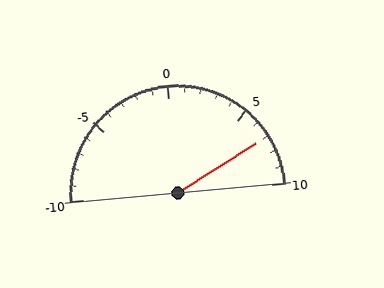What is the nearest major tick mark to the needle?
The nearest major tick mark is 5.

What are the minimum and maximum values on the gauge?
The gauge ranges from -10 to 10.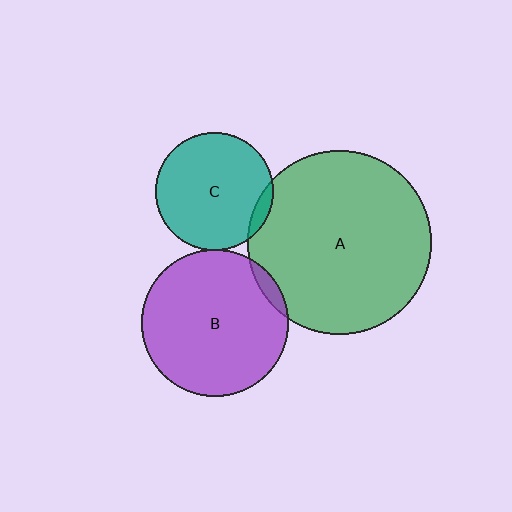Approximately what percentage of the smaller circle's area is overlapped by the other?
Approximately 5%.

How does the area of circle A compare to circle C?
Approximately 2.4 times.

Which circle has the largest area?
Circle A (green).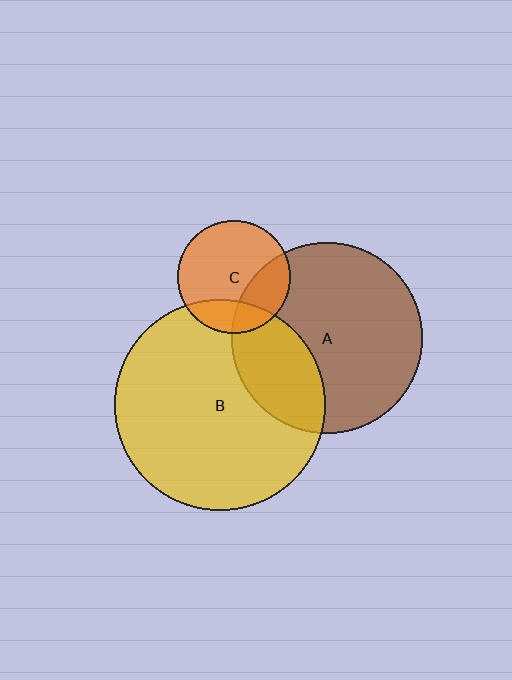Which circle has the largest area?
Circle B (yellow).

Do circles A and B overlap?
Yes.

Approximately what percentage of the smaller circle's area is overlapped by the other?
Approximately 30%.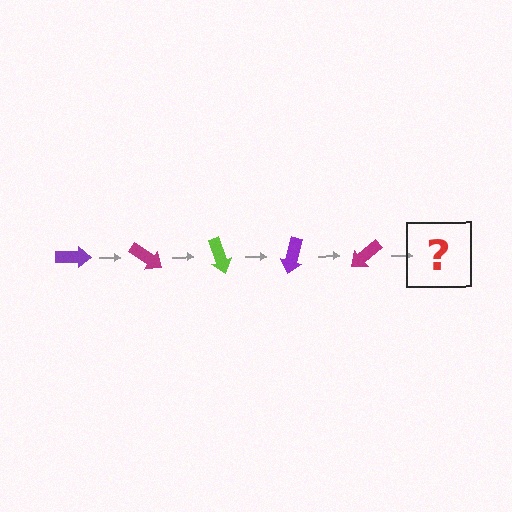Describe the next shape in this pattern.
It should be a lime arrow, rotated 175 degrees from the start.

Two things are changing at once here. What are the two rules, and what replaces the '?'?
The two rules are that it rotates 35 degrees each step and the color cycles through purple, magenta, and lime. The '?' should be a lime arrow, rotated 175 degrees from the start.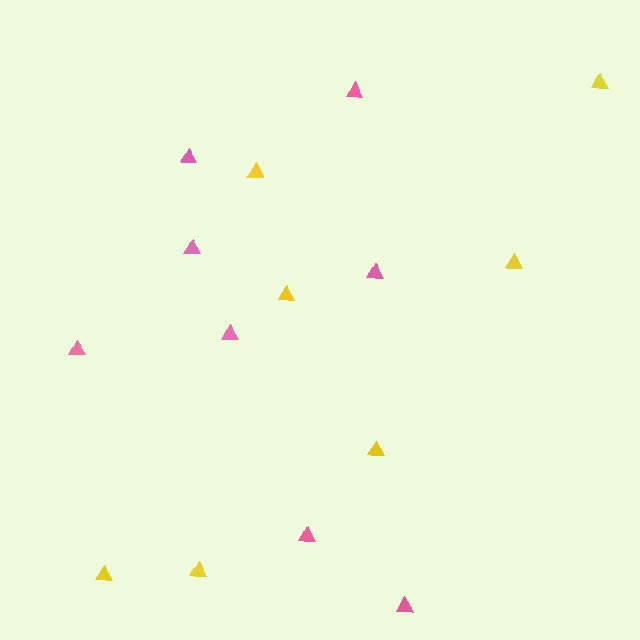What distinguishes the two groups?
There are 2 groups: one group of pink triangles (8) and one group of yellow triangles (7).